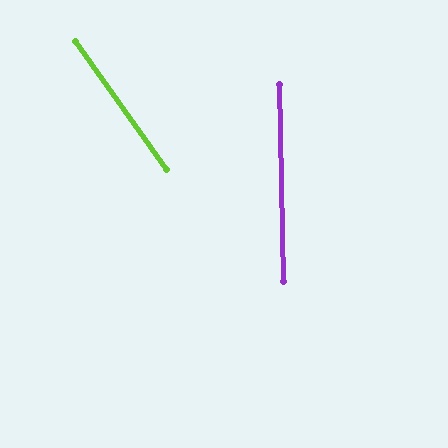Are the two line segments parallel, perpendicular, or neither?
Neither parallel nor perpendicular — they differ by about 34°.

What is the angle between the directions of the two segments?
Approximately 34 degrees.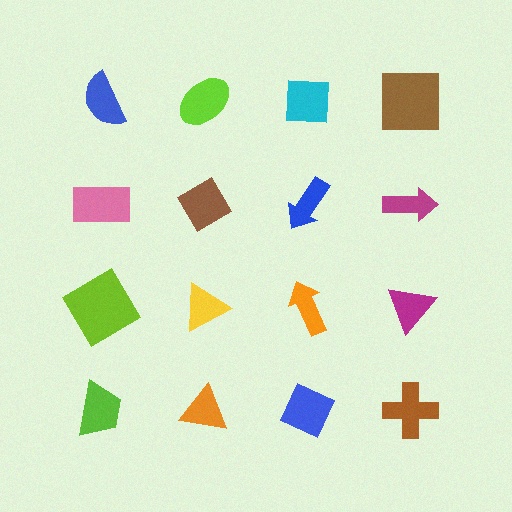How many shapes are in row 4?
4 shapes.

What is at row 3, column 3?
An orange arrow.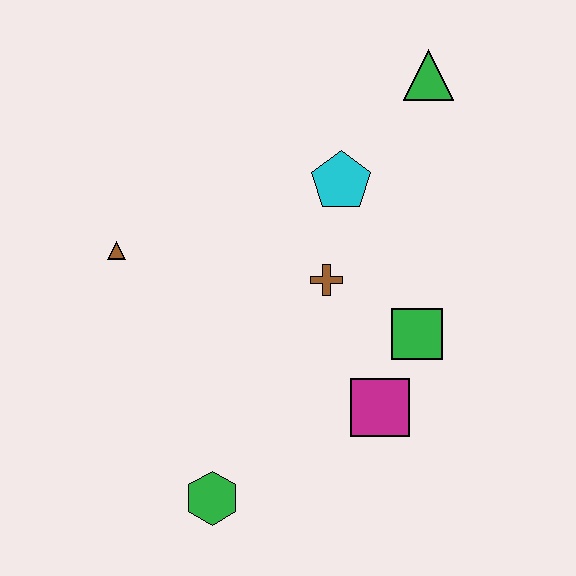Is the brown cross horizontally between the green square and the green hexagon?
Yes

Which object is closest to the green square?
The magenta square is closest to the green square.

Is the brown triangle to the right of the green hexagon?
No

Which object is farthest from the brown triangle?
The green triangle is farthest from the brown triangle.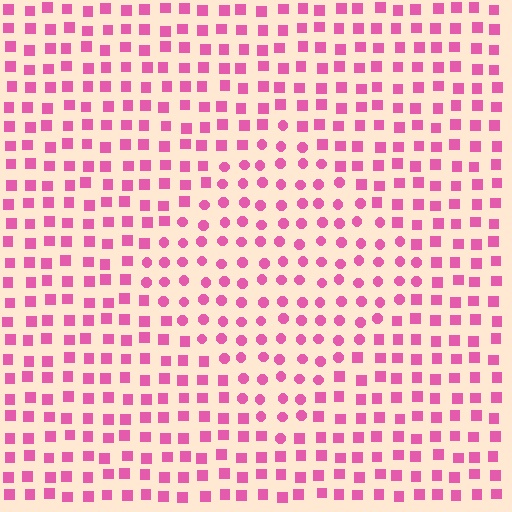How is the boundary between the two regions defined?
The boundary is defined by a change in element shape: circles inside vs. squares outside. All elements share the same color and spacing.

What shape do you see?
I see a diamond.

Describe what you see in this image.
The image is filled with small pink elements arranged in a uniform grid. A diamond-shaped region contains circles, while the surrounding area contains squares. The boundary is defined purely by the change in element shape.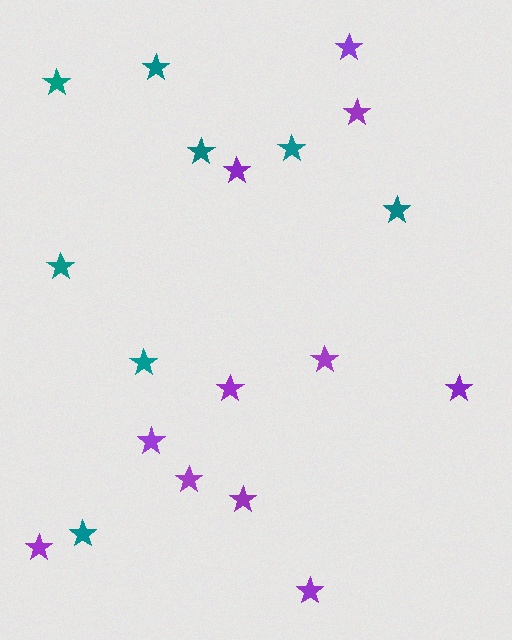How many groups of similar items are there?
There are 2 groups: one group of purple stars (11) and one group of teal stars (8).